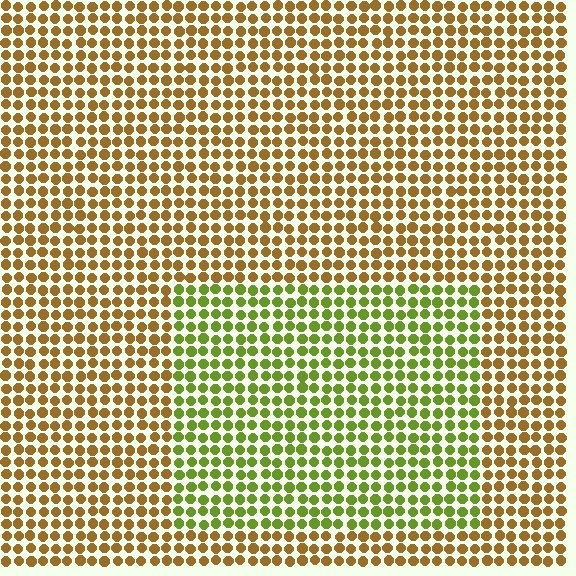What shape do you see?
I see a rectangle.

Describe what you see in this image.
The image is filled with small brown elements in a uniform arrangement. A rectangle-shaped region is visible where the elements are tinted to a slightly different hue, forming a subtle color boundary.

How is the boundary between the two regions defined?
The boundary is defined purely by a slight shift in hue (about 49 degrees). Spacing, size, and orientation are identical on both sides.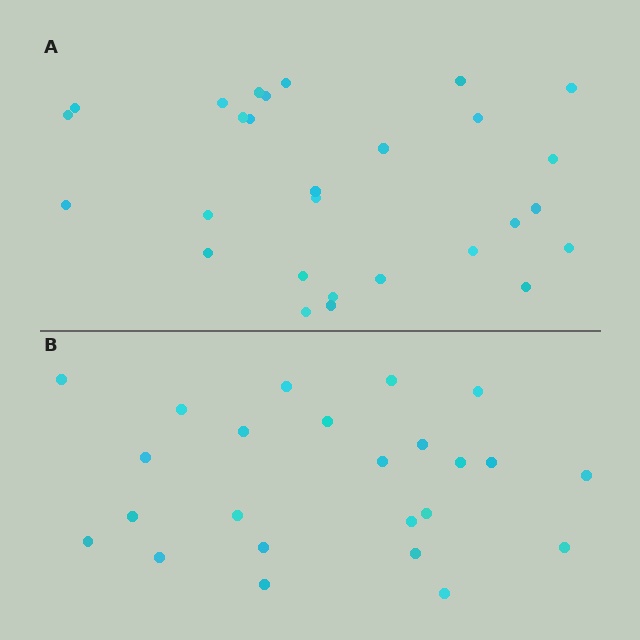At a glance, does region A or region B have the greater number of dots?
Region A (the top region) has more dots.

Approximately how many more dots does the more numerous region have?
Region A has about 4 more dots than region B.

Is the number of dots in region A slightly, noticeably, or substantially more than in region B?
Region A has only slightly more — the two regions are fairly close. The ratio is roughly 1.2 to 1.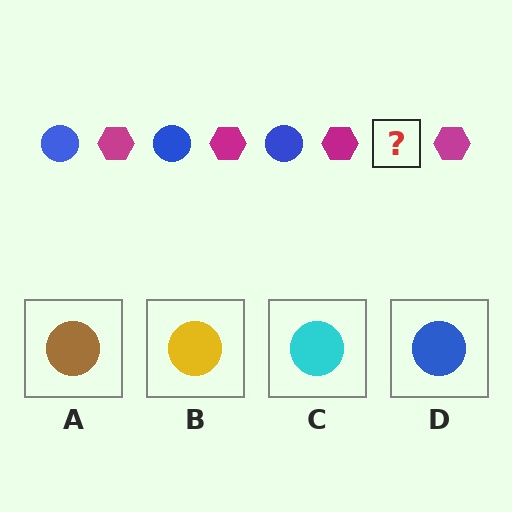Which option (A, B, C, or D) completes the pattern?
D.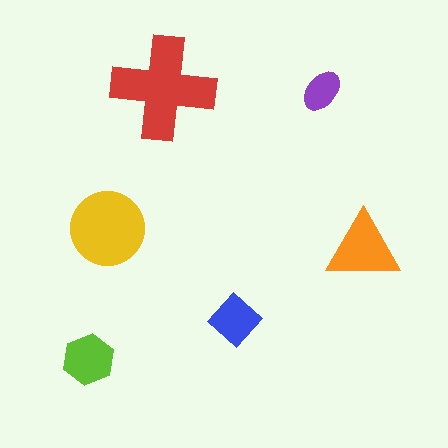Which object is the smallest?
The purple ellipse.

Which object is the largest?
The red cross.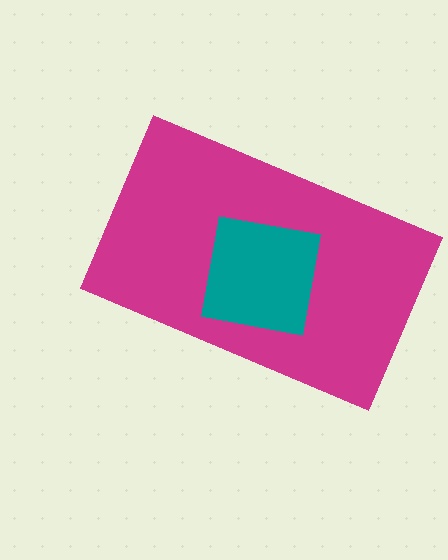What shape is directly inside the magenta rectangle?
The teal square.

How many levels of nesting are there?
2.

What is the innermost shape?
The teal square.